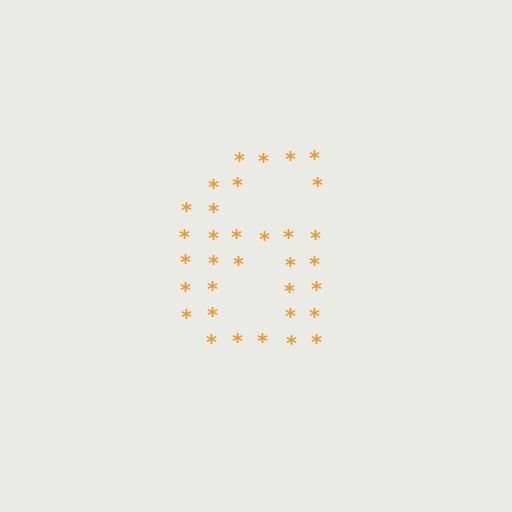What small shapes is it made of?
It is made of small asterisks.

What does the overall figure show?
The overall figure shows the digit 6.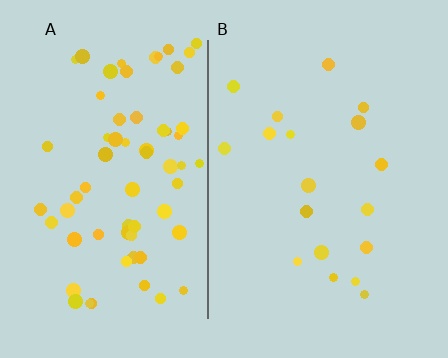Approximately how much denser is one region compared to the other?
Approximately 3.6× — region A over region B.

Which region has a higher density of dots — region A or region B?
A (the left).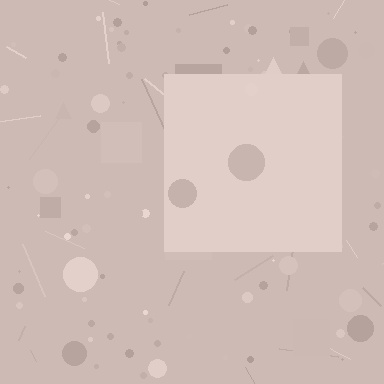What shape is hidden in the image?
A square is hidden in the image.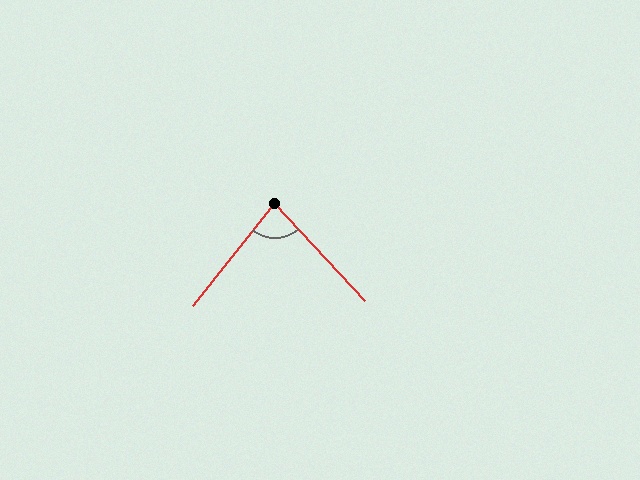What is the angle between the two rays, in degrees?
Approximately 81 degrees.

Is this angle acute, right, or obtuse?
It is acute.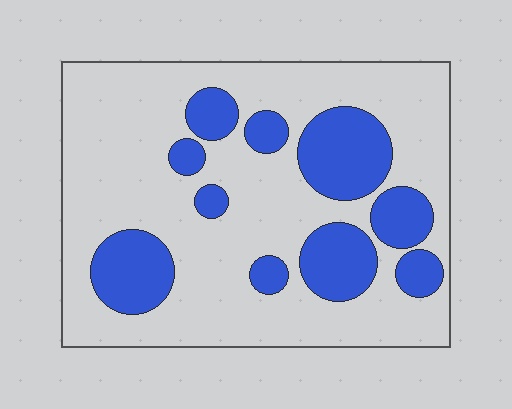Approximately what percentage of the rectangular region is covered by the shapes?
Approximately 25%.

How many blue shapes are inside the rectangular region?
10.